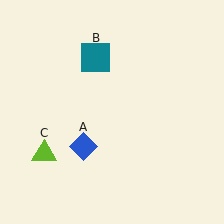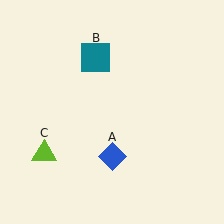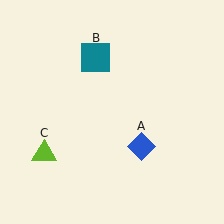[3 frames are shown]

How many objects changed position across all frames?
1 object changed position: blue diamond (object A).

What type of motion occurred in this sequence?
The blue diamond (object A) rotated counterclockwise around the center of the scene.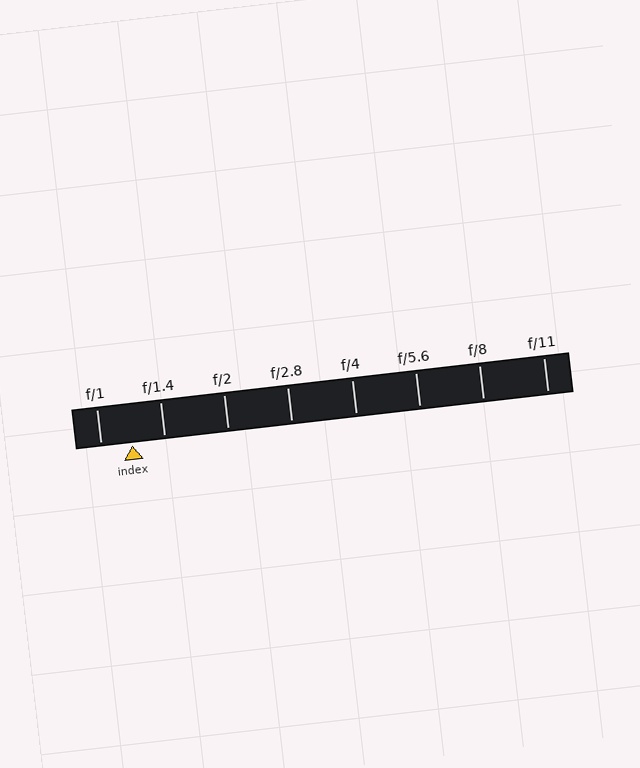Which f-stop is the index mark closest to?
The index mark is closest to f/1.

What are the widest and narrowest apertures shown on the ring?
The widest aperture shown is f/1 and the narrowest is f/11.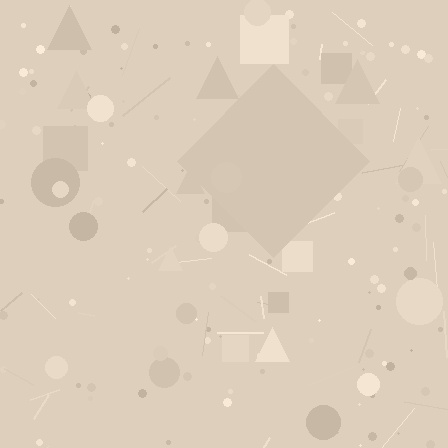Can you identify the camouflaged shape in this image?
The camouflaged shape is a diamond.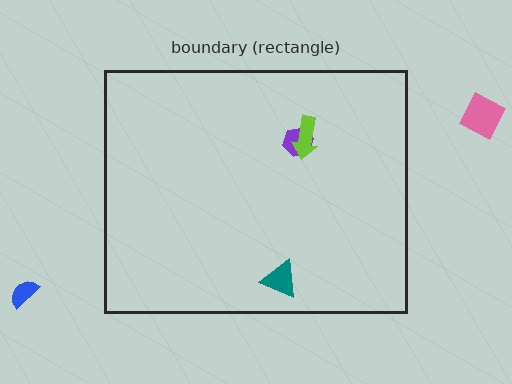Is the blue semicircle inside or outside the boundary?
Outside.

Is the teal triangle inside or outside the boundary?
Inside.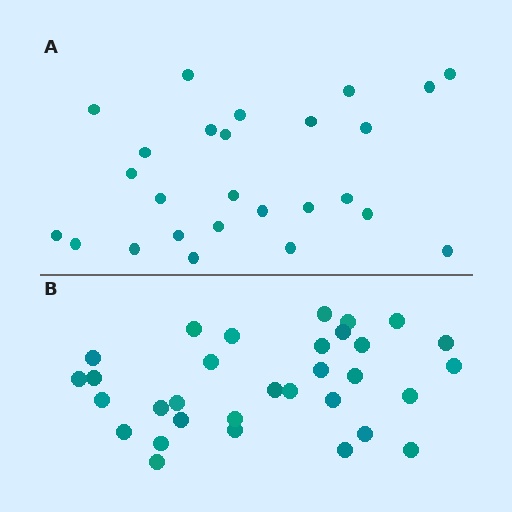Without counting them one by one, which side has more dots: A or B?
Region B (the bottom region) has more dots.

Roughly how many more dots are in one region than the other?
Region B has about 6 more dots than region A.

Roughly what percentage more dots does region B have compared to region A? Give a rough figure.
About 25% more.